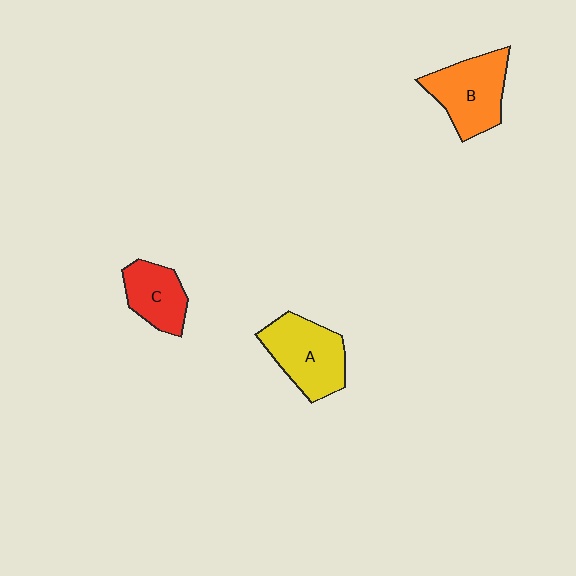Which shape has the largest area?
Shape A (yellow).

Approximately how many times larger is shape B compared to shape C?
Approximately 1.4 times.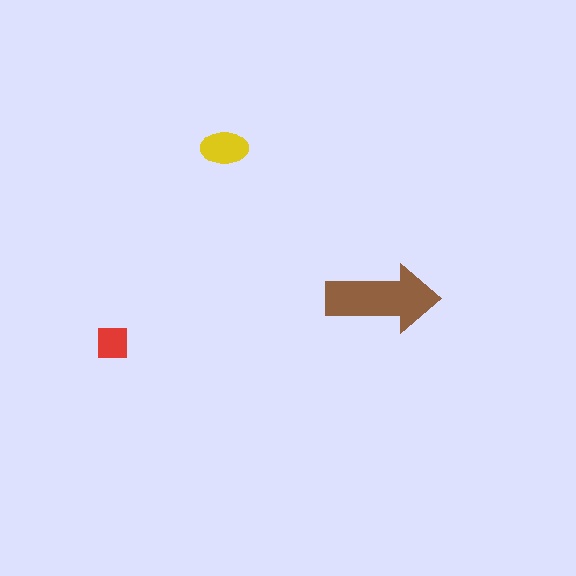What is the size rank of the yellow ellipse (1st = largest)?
2nd.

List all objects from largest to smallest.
The brown arrow, the yellow ellipse, the red square.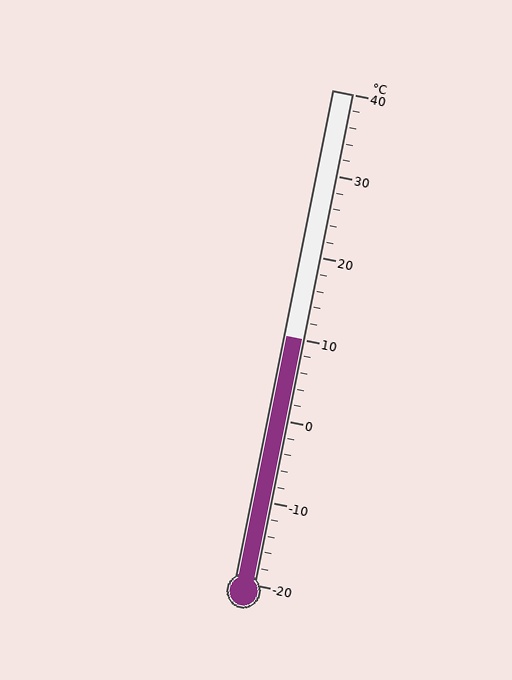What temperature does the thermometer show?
The thermometer shows approximately 10°C.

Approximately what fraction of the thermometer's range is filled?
The thermometer is filled to approximately 50% of its range.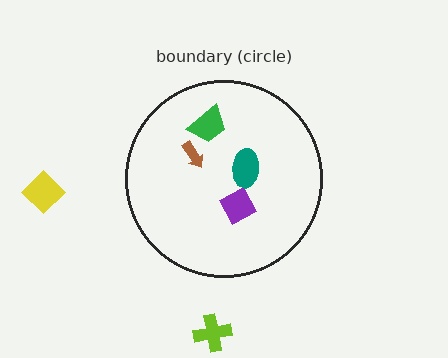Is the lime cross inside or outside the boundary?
Outside.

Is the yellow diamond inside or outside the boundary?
Outside.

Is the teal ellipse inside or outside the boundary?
Inside.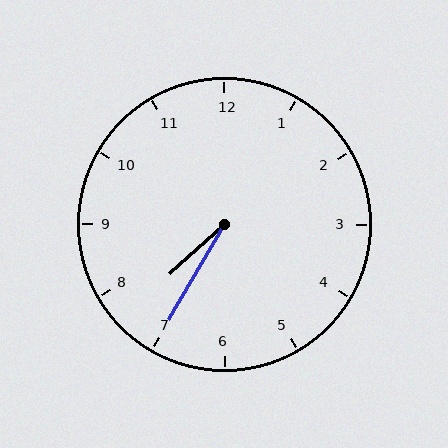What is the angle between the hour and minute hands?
Approximately 18 degrees.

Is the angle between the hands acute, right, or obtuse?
It is acute.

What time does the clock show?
7:35.